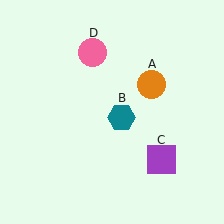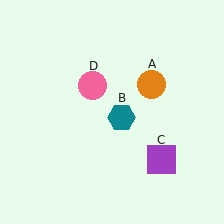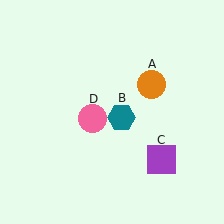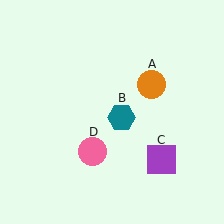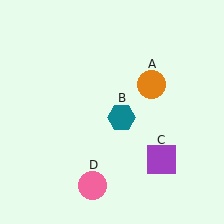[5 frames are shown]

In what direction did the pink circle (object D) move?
The pink circle (object D) moved down.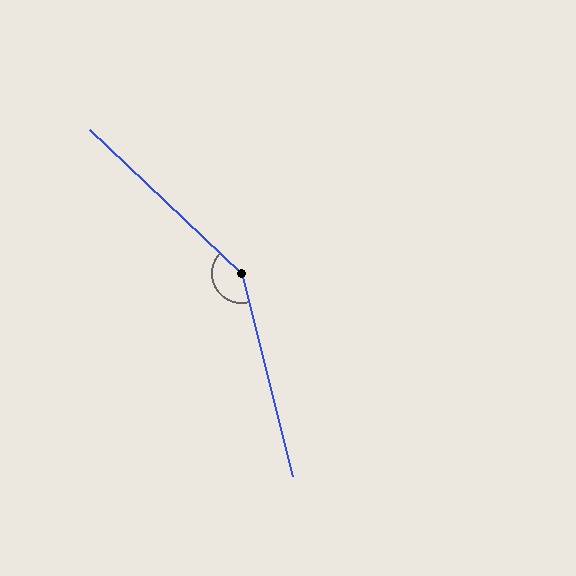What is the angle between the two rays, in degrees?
Approximately 147 degrees.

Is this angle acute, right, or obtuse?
It is obtuse.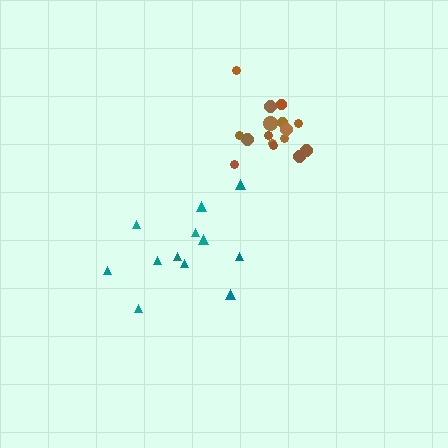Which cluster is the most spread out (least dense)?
Teal.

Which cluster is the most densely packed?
Brown.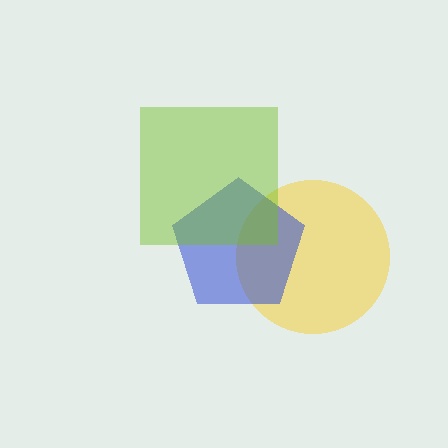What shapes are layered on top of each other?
The layered shapes are: a yellow circle, a blue pentagon, a lime square.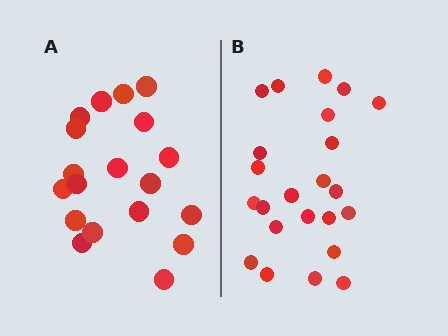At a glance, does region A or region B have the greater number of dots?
Region B (the right region) has more dots.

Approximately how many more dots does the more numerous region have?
Region B has about 4 more dots than region A.